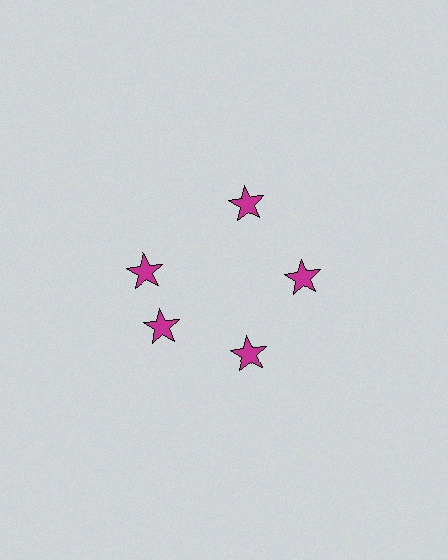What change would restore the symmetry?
The symmetry would be restored by rotating it back into even spacing with its neighbors so that all 5 stars sit at equal angles and equal distance from the center.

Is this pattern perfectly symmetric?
No. The 5 magenta stars are arranged in a ring, but one element near the 10 o'clock position is rotated out of alignment along the ring, breaking the 5-fold rotational symmetry.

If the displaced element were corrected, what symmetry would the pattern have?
It would have 5-fold rotational symmetry — the pattern would map onto itself every 72 degrees.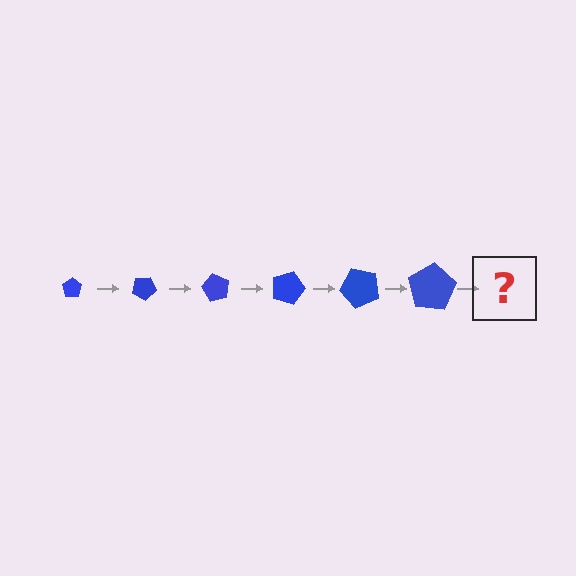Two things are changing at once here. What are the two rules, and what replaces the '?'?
The two rules are that the pentagon grows larger each step and it rotates 30 degrees each step. The '?' should be a pentagon, larger than the previous one and rotated 180 degrees from the start.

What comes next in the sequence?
The next element should be a pentagon, larger than the previous one and rotated 180 degrees from the start.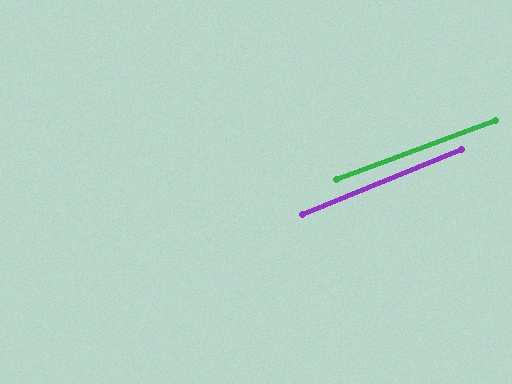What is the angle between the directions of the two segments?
Approximately 2 degrees.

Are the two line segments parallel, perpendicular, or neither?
Parallel — their directions differ by only 1.7°.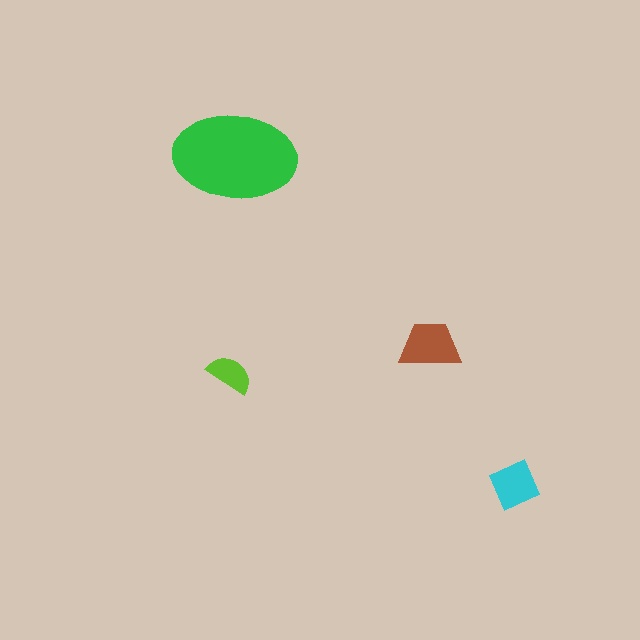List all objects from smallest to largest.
The lime semicircle, the cyan square, the brown trapezoid, the green ellipse.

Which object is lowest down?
The cyan square is bottommost.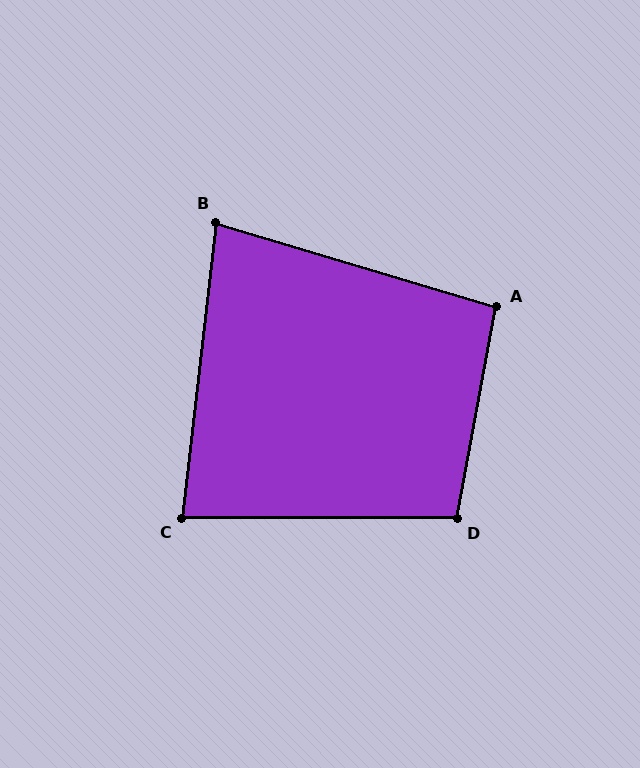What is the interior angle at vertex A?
Approximately 96 degrees (obtuse).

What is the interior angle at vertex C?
Approximately 84 degrees (acute).